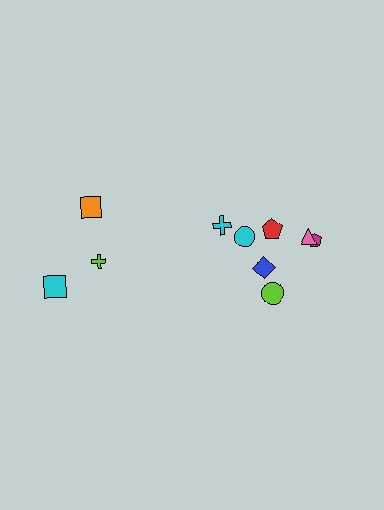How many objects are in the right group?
There are 7 objects.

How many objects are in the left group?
There are 3 objects.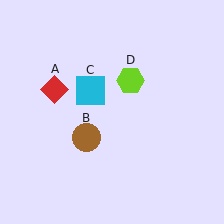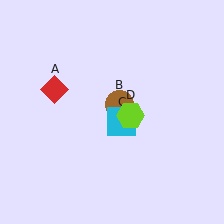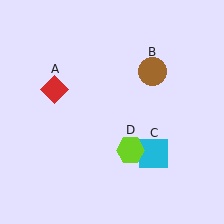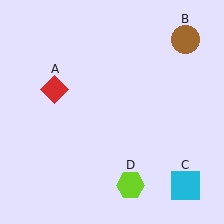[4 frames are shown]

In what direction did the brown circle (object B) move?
The brown circle (object B) moved up and to the right.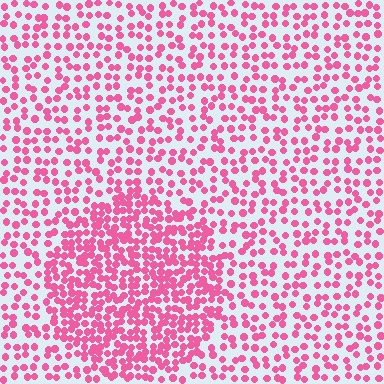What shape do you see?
I see a circle.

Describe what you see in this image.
The image contains small pink elements arranged at two different densities. A circle-shaped region is visible where the elements are more densely packed than the surrounding area.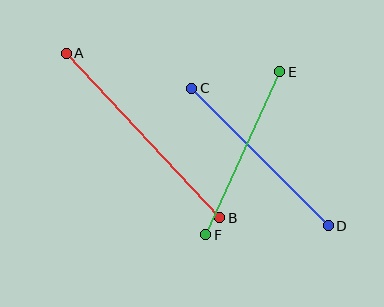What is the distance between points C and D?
The distance is approximately 194 pixels.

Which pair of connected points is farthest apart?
Points A and B are farthest apart.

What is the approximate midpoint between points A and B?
The midpoint is at approximately (143, 136) pixels.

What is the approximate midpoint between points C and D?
The midpoint is at approximately (260, 157) pixels.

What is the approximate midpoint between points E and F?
The midpoint is at approximately (243, 153) pixels.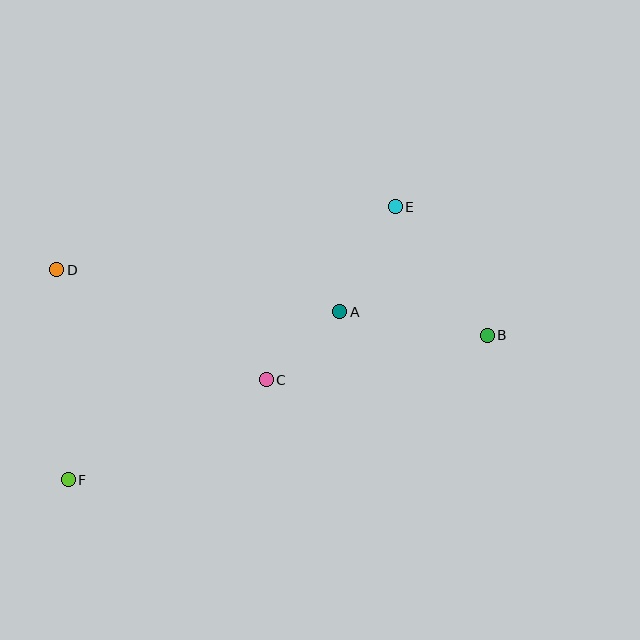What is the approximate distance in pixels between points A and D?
The distance between A and D is approximately 286 pixels.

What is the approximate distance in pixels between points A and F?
The distance between A and F is approximately 319 pixels.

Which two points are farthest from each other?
Points B and F are farthest from each other.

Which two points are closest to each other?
Points A and C are closest to each other.